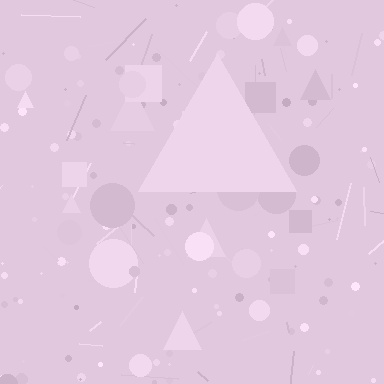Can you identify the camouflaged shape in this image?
The camouflaged shape is a triangle.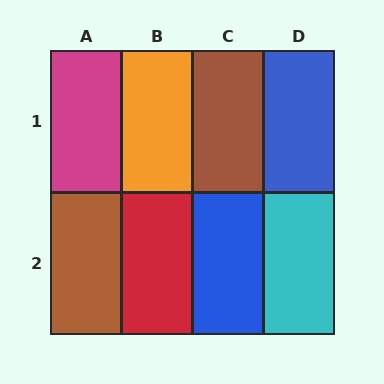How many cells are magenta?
1 cell is magenta.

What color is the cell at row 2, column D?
Cyan.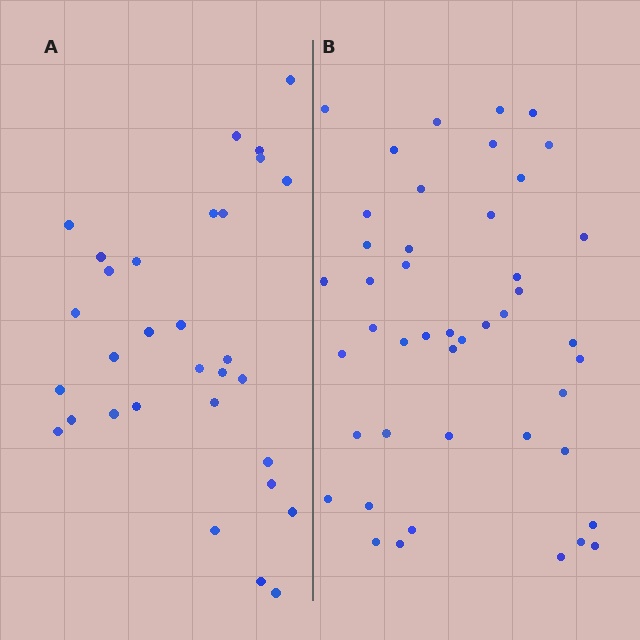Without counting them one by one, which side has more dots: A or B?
Region B (the right region) has more dots.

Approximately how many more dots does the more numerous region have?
Region B has approximately 15 more dots than region A.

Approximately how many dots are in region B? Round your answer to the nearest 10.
About 40 dots. (The exact count is 45, which rounds to 40.)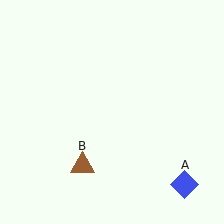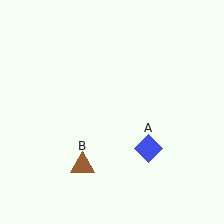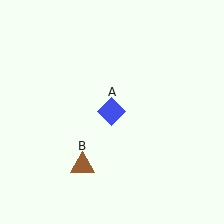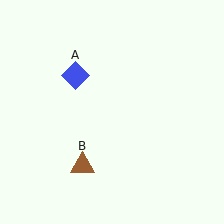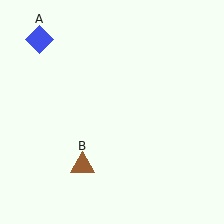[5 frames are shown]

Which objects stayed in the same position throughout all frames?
Brown triangle (object B) remained stationary.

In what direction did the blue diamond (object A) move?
The blue diamond (object A) moved up and to the left.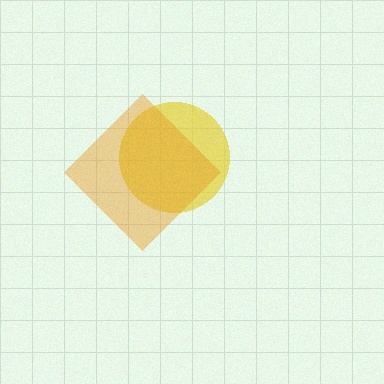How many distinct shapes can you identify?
There are 2 distinct shapes: a yellow circle, an orange diamond.